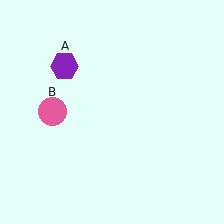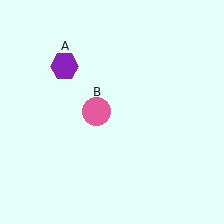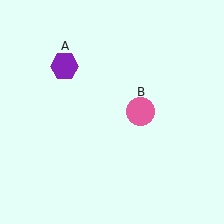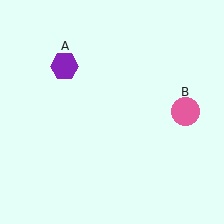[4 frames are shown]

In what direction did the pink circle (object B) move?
The pink circle (object B) moved right.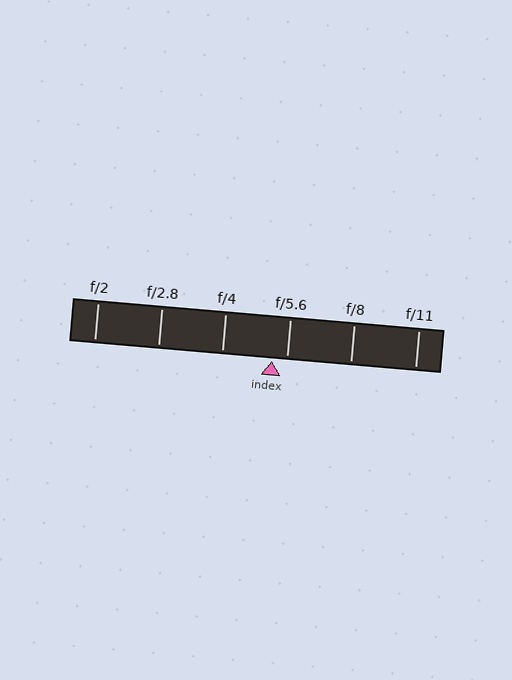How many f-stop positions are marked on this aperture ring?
There are 6 f-stop positions marked.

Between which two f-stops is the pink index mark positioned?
The index mark is between f/4 and f/5.6.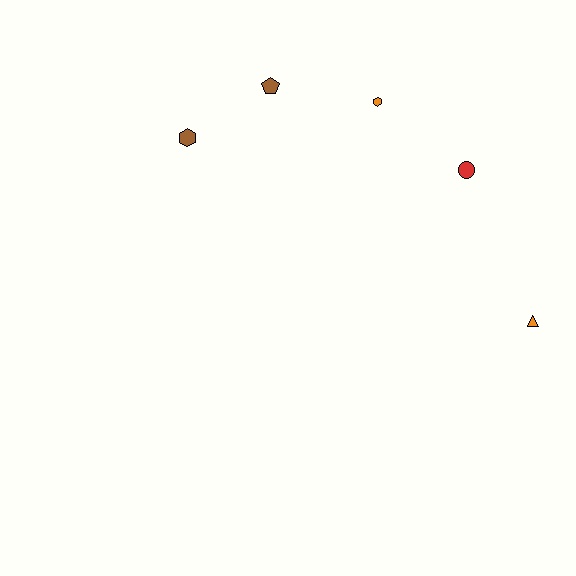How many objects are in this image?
There are 5 objects.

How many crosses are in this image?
There are no crosses.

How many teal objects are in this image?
There are no teal objects.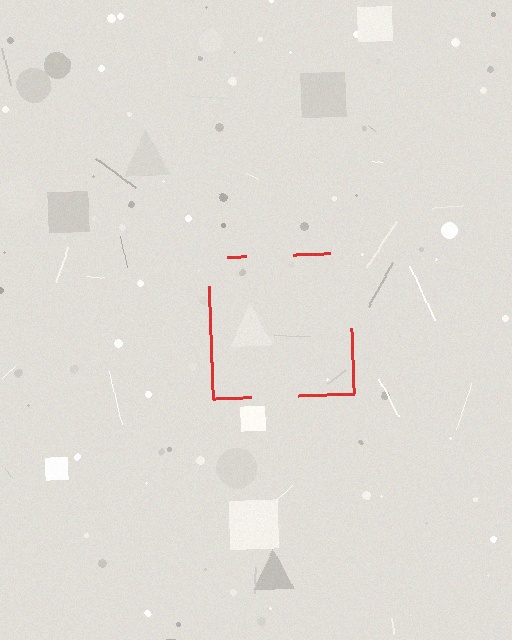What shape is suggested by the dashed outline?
The dashed outline suggests a square.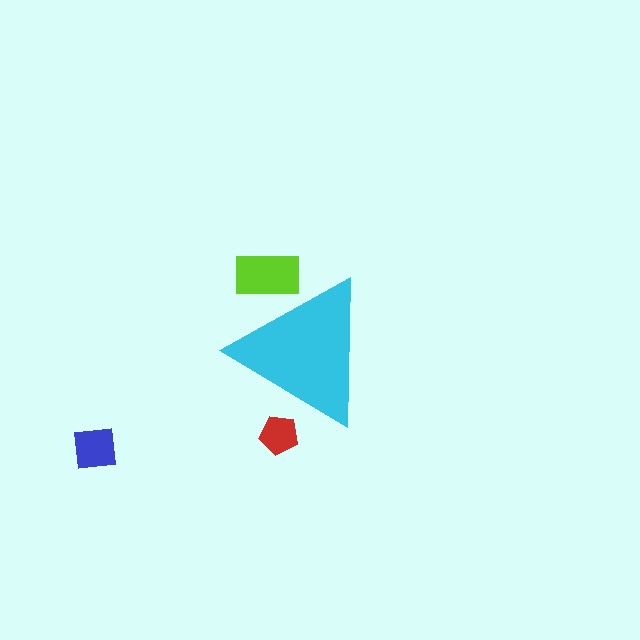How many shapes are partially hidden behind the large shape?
2 shapes are partially hidden.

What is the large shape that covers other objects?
A cyan triangle.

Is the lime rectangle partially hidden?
Yes, the lime rectangle is partially hidden behind the cyan triangle.